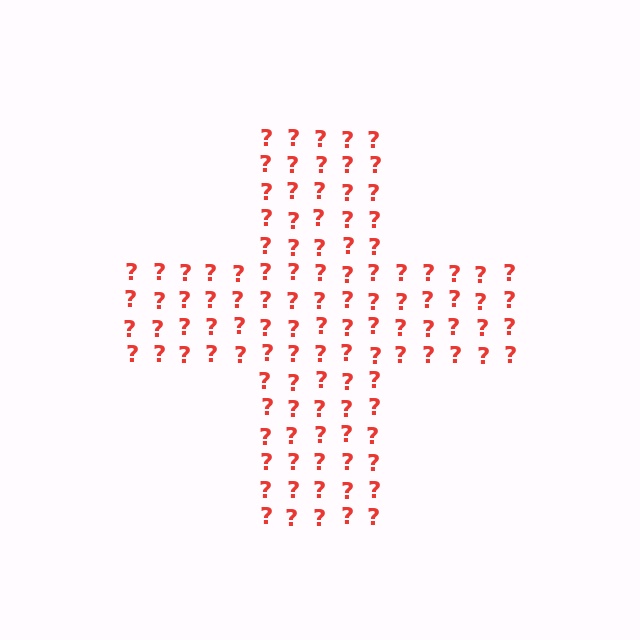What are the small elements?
The small elements are question marks.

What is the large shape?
The large shape is a cross.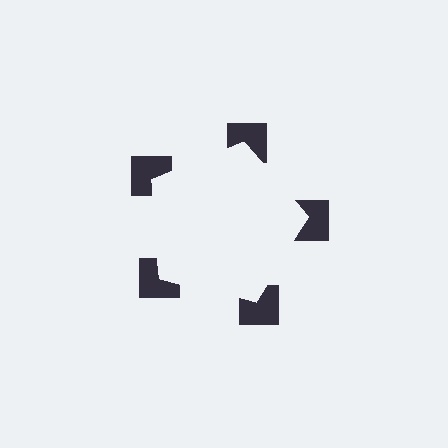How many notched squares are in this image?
There are 5 — one at each vertex of the illusory pentagon.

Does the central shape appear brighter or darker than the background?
It typically appears slightly brighter than the background, even though no actual brightness change is drawn.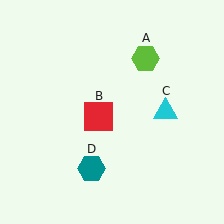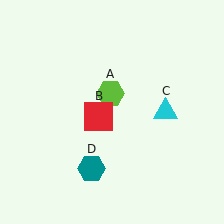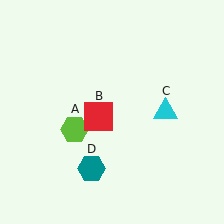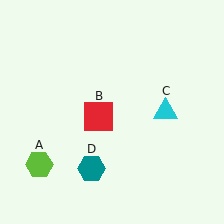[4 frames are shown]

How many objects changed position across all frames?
1 object changed position: lime hexagon (object A).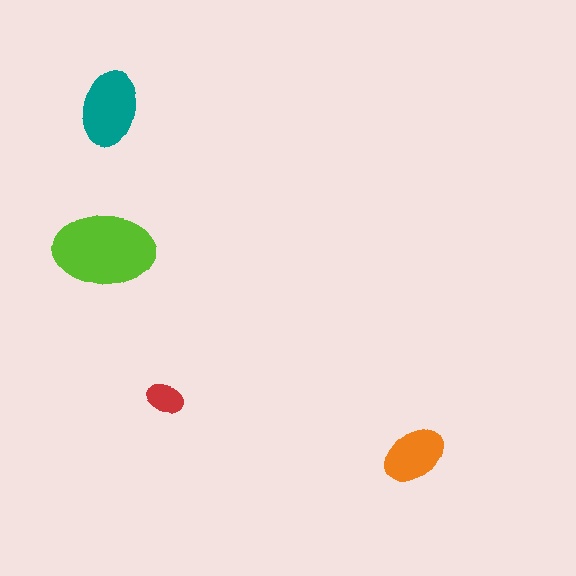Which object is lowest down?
The orange ellipse is bottommost.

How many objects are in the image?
There are 4 objects in the image.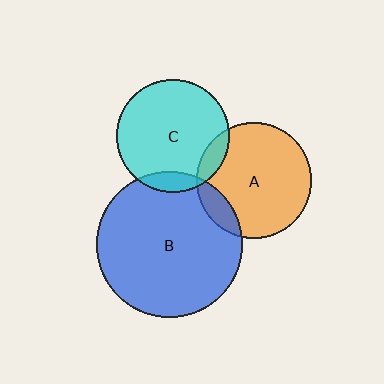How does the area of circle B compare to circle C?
Approximately 1.7 times.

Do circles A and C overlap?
Yes.